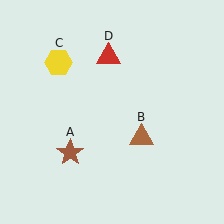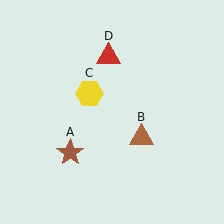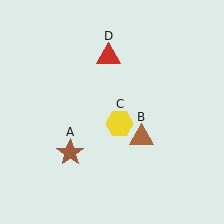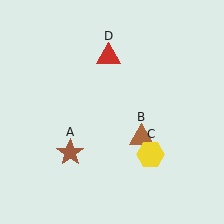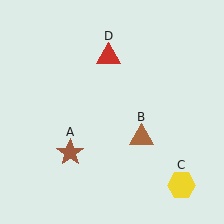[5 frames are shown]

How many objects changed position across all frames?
1 object changed position: yellow hexagon (object C).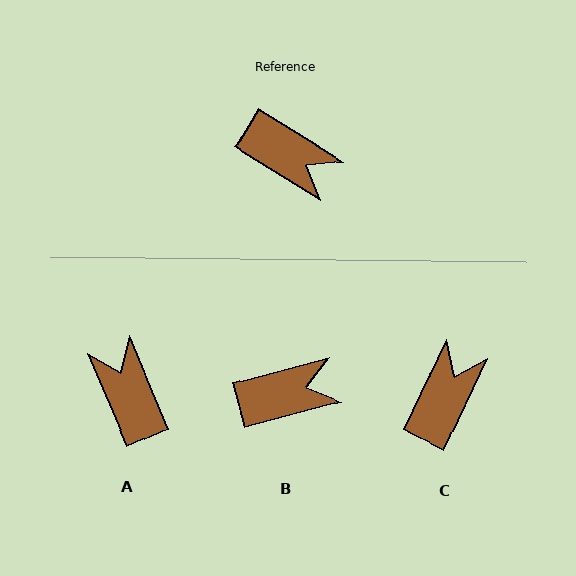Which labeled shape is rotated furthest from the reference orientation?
A, about 145 degrees away.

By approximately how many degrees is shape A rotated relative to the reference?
Approximately 145 degrees counter-clockwise.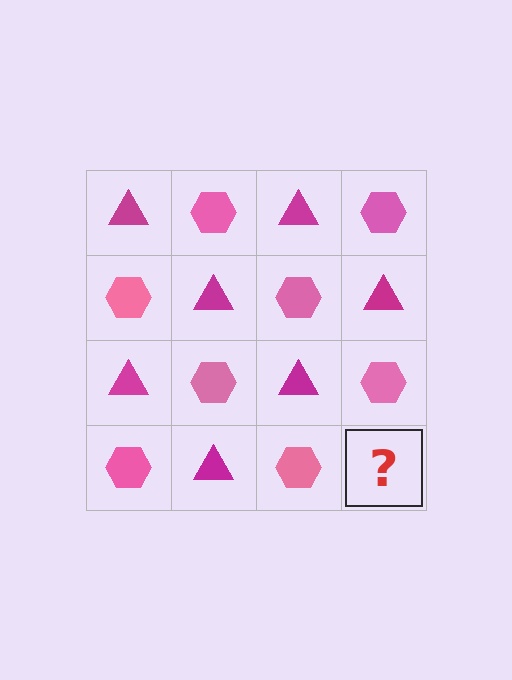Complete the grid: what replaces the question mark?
The question mark should be replaced with a magenta triangle.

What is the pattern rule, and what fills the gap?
The rule is that it alternates magenta triangle and pink hexagon in a checkerboard pattern. The gap should be filled with a magenta triangle.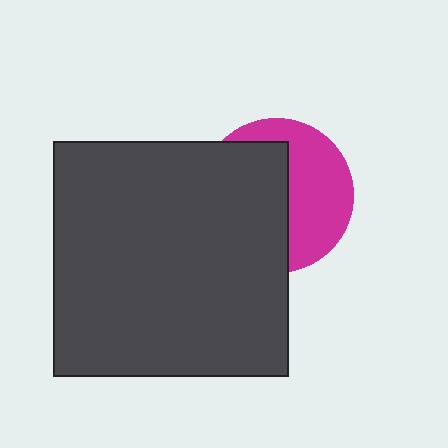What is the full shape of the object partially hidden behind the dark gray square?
The partially hidden object is a magenta circle.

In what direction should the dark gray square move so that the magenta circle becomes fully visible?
The dark gray square should move left. That is the shortest direction to clear the overlap and leave the magenta circle fully visible.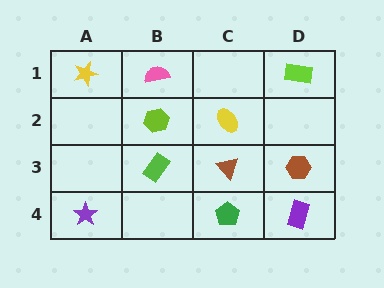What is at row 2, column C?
A yellow ellipse.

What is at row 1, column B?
A pink semicircle.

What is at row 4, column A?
A purple star.